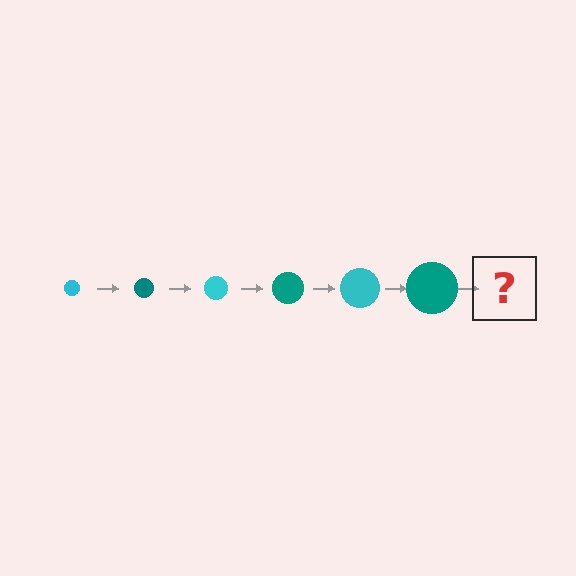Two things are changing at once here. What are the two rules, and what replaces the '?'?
The two rules are that the circle grows larger each step and the color cycles through cyan and teal. The '?' should be a cyan circle, larger than the previous one.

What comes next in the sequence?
The next element should be a cyan circle, larger than the previous one.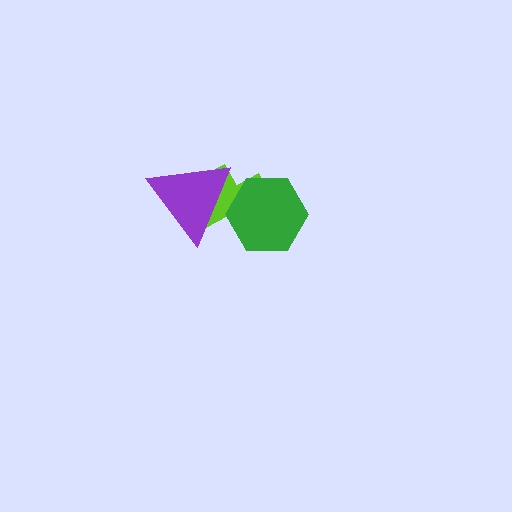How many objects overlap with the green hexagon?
2 objects overlap with the green hexagon.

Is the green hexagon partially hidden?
No, no other shape covers it.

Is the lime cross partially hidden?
Yes, it is partially covered by another shape.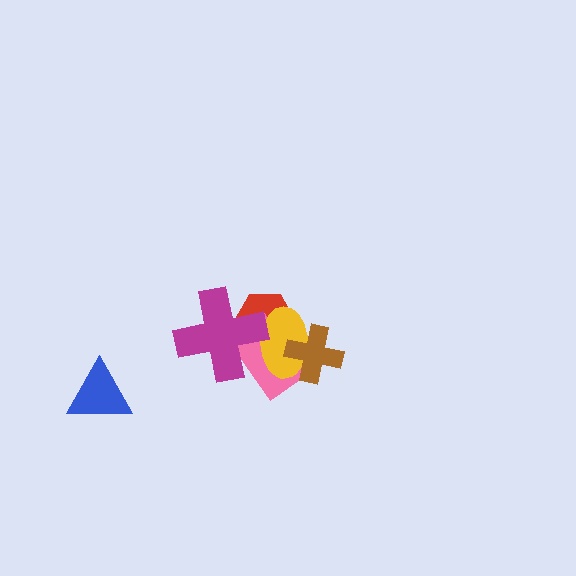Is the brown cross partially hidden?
No, no other shape covers it.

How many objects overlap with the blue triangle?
0 objects overlap with the blue triangle.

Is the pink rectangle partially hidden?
Yes, it is partially covered by another shape.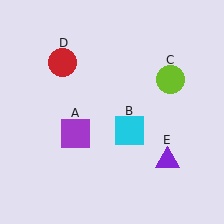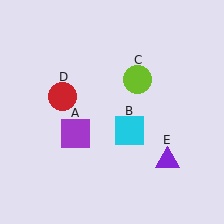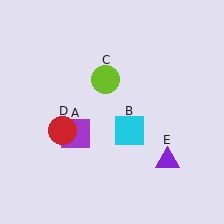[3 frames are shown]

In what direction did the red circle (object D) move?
The red circle (object D) moved down.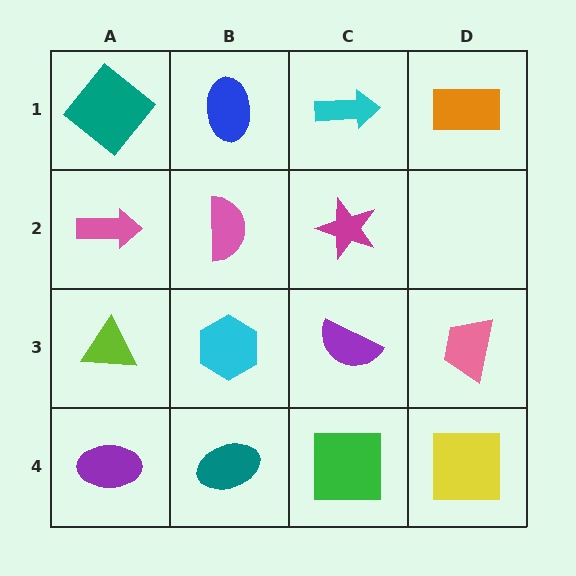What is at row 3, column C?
A purple semicircle.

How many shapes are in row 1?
4 shapes.